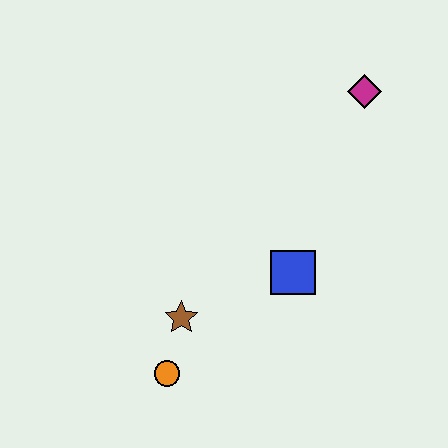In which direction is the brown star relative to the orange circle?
The brown star is above the orange circle.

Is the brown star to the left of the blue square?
Yes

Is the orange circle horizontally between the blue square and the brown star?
No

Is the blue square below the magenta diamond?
Yes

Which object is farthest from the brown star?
The magenta diamond is farthest from the brown star.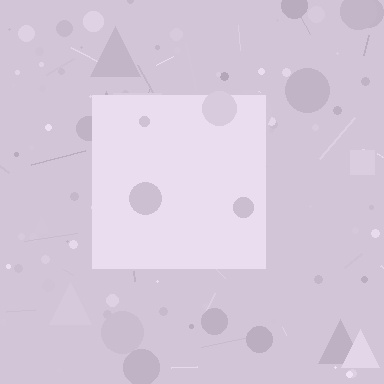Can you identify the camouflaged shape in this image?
The camouflaged shape is a square.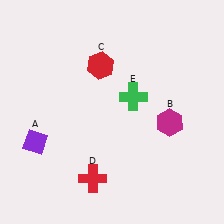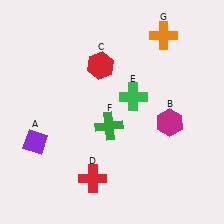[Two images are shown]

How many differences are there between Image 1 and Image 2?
There are 2 differences between the two images.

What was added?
A green cross (F), an orange cross (G) were added in Image 2.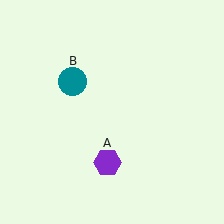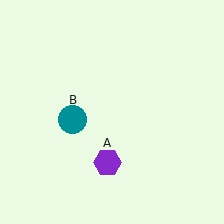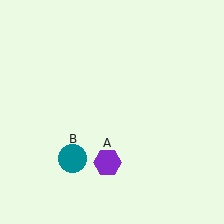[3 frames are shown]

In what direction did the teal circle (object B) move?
The teal circle (object B) moved down.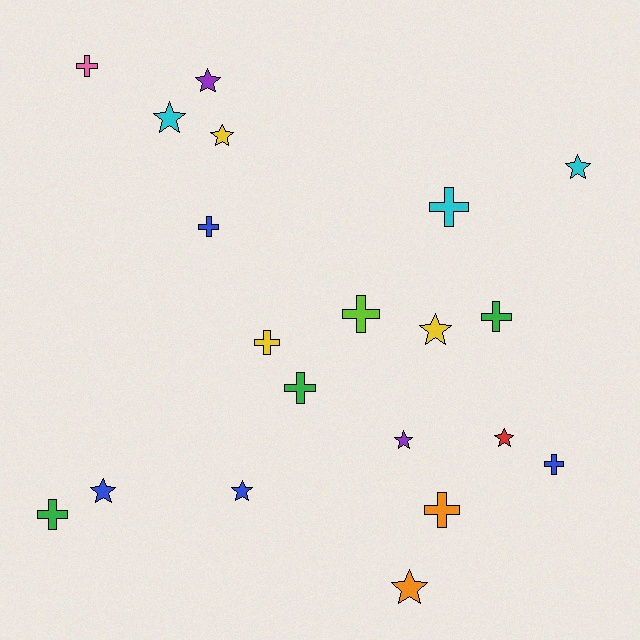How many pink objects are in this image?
There is 1 pink object.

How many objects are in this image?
There are 20 objects.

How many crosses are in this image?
There are 10 crosses.